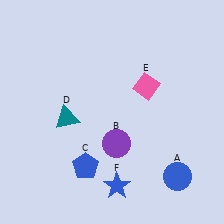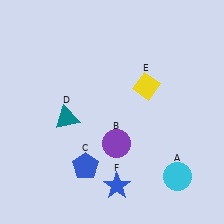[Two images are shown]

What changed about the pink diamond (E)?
In Image 1, E is pink. In Image 2, it changed to yellow.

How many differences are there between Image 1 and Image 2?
There are 2 differences between the two images.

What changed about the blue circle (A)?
In Image 1, A is blue. In Image 2, it changed to cyan.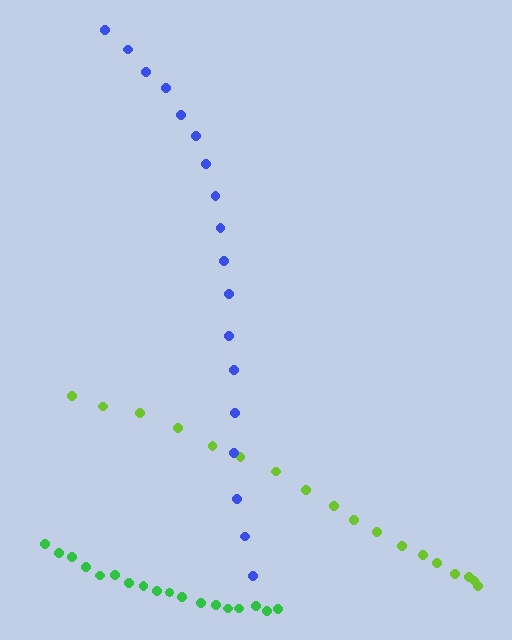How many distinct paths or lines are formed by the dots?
There are 3 distinct paths.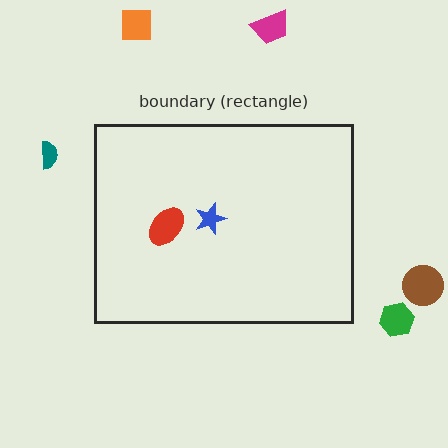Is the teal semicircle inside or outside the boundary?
Outside.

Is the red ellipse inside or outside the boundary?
Inside.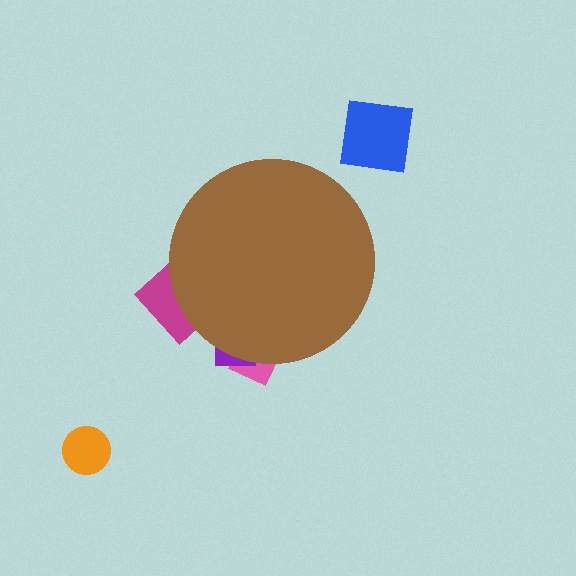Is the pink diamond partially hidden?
Yes, the pink diamond is partially hidden behind the brown circle.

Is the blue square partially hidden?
No, the blue square is fully visible.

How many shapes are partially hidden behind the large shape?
3 shapes are partially hidden.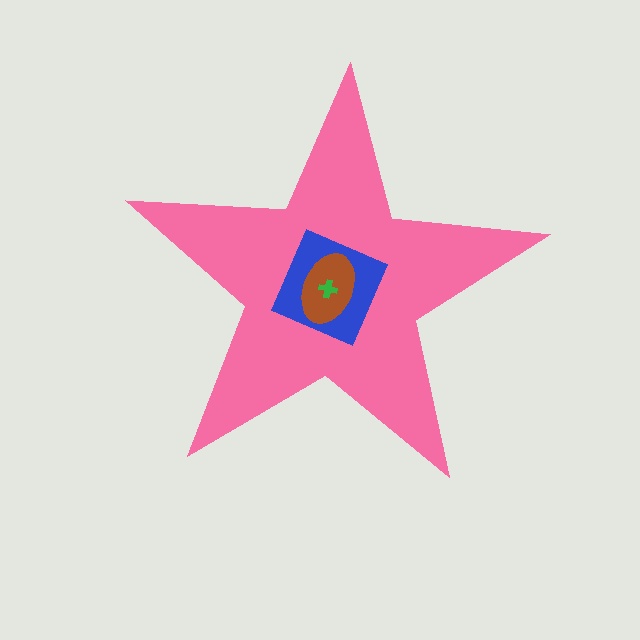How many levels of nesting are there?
4.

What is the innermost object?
The green cross.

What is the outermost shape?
The pink star.